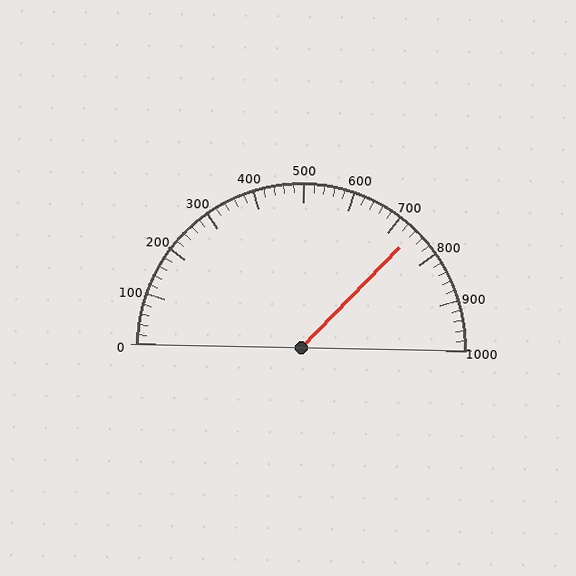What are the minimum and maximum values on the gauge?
The gauge ranges from 0 to 1000.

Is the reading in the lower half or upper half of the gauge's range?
The reading is in the upper half of the range (0 to 1000).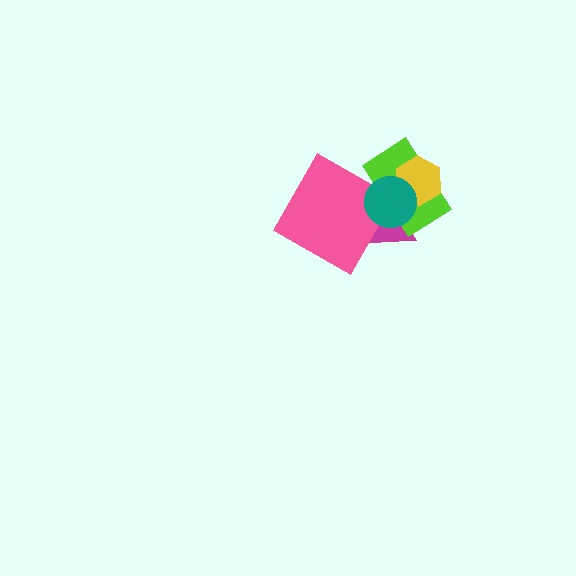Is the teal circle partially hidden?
No, no other shape covers it.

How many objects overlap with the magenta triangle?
3 objects overlap with the magenta triangle.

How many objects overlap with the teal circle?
4 objects overlap with the teal circle.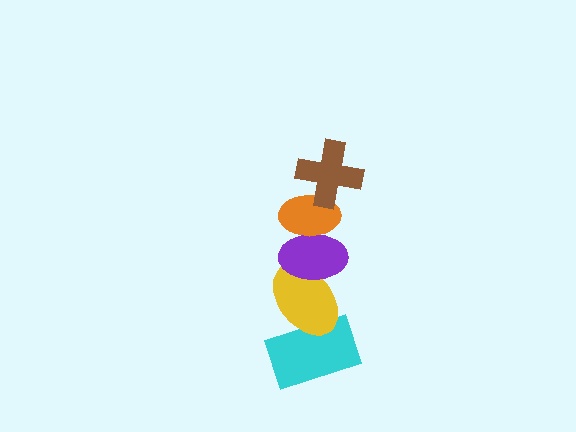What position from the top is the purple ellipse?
The purple ellipse is 3rd from the top.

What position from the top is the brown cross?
The brown cross is 1st from the top.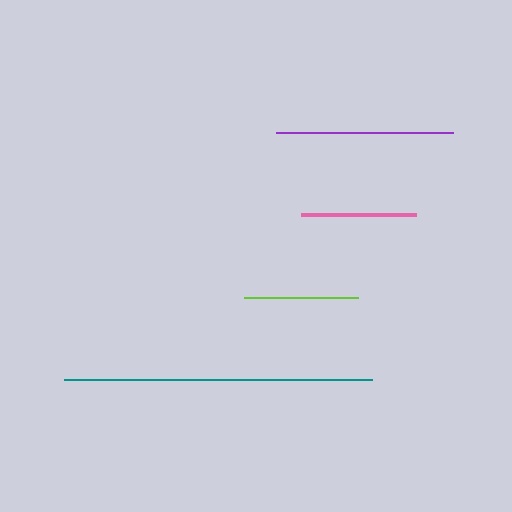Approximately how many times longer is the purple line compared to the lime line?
The purple line is approximately 1.6 times the length of the lime line.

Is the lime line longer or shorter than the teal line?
The teal line is longer than the lime line.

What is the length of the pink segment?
The pink segment is approximately 115 pixels long.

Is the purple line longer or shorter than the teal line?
The teal line is longer than the purple line.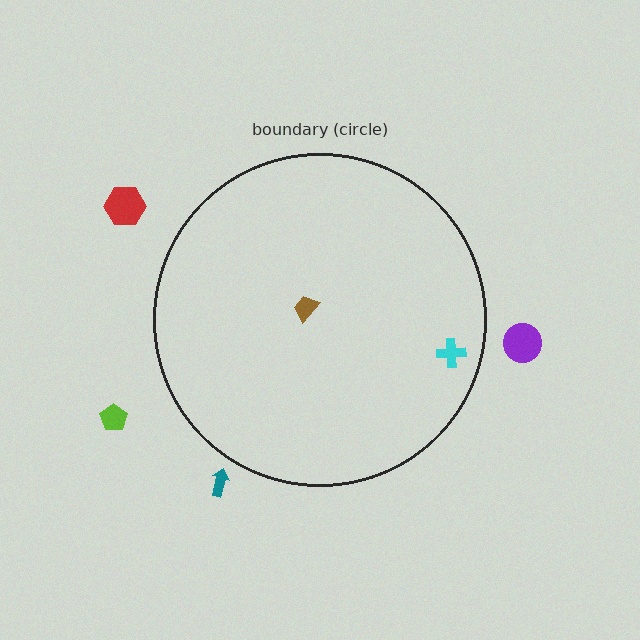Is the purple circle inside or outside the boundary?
Outside.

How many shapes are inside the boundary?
2 inside, 4 outside.